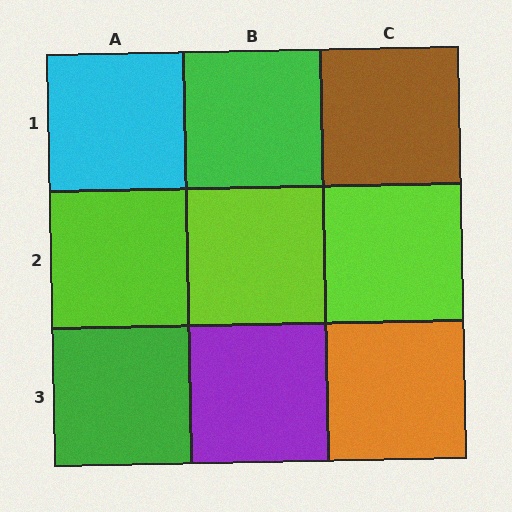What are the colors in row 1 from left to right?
Cyan, green, brown.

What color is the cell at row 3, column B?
Purple.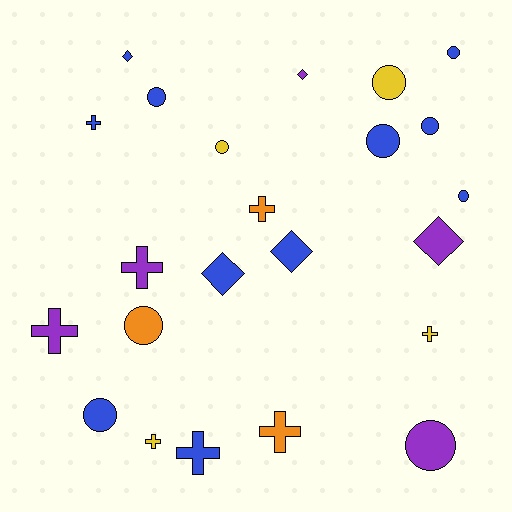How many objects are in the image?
There are 23 objects.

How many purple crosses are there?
There are 2 purple crosses.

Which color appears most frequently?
Blue, with 11 objects.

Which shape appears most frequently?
Circle, with 10 objects.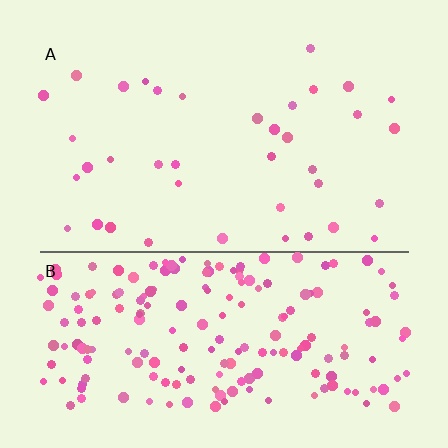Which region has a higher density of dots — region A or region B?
B (the bottom).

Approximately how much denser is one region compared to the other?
Approximately 5.2× — region B over region A.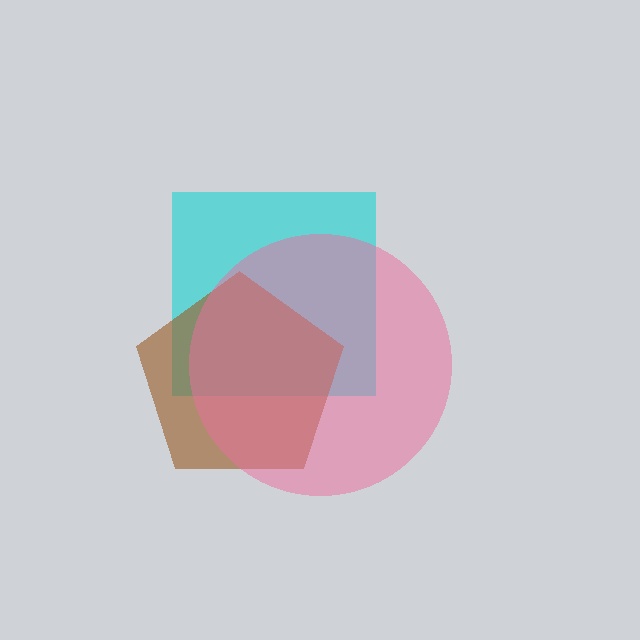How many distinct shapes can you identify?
There are 3 distinct shapes: a cyan square, a brown pentagon, a pink circle.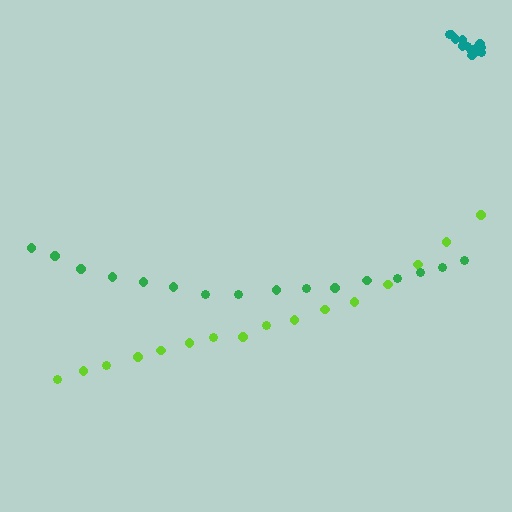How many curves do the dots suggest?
There are 3 distinct paths.